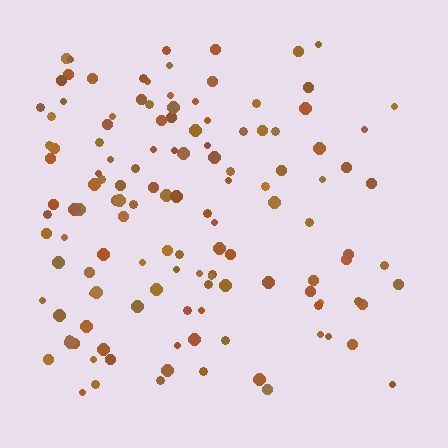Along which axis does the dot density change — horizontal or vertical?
Horizontal.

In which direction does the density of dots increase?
From right to left, with the left side densest.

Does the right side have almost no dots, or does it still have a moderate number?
Still a moderate number, just noticeably fewer than the left.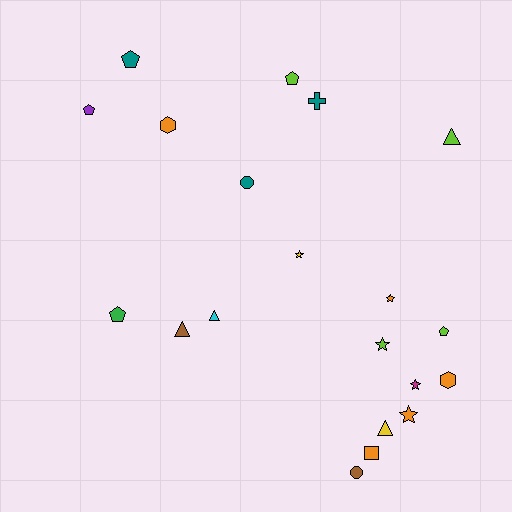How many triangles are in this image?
There are 4 triangles.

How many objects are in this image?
There are 20 objects.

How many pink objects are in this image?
There are no pink objects.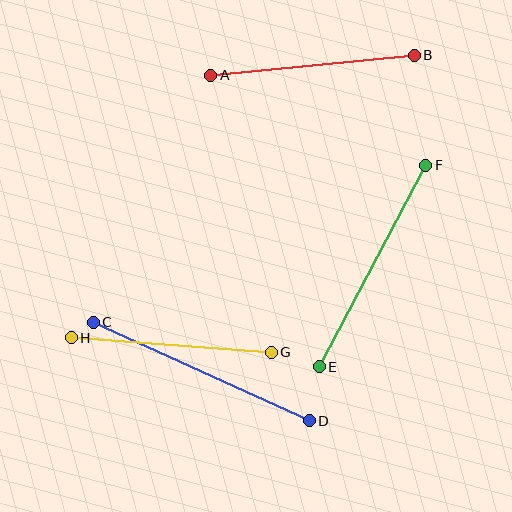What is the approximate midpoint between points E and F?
The midpoint is at approximately (372, 266) pixels.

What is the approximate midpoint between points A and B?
The midpoint is at approximately (313, 65) pixels.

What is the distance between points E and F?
The distance is approximately 228 pixels.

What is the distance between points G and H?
The distance is approximately 200 pixels.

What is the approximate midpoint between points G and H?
The midpoint is at approximately (171, 345) pixels.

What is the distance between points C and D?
The distance is approximately 237 pixels.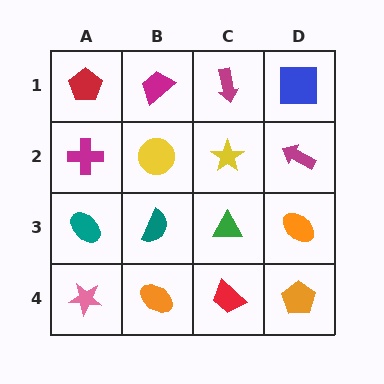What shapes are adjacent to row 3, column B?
A yellow circle (row 2, column B), an orange ellipse (row 4, column B), a teal ellipse (row 3, column A), a green triangle (row 3, column C).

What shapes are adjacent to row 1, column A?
A magenta cross (row 2, column A), a magenta trapezoid (row 1, column B).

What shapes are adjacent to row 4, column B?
A teal semicircle (row 3, column B), a pink star (row 4, column A), a red trapezoid (row 4, column C).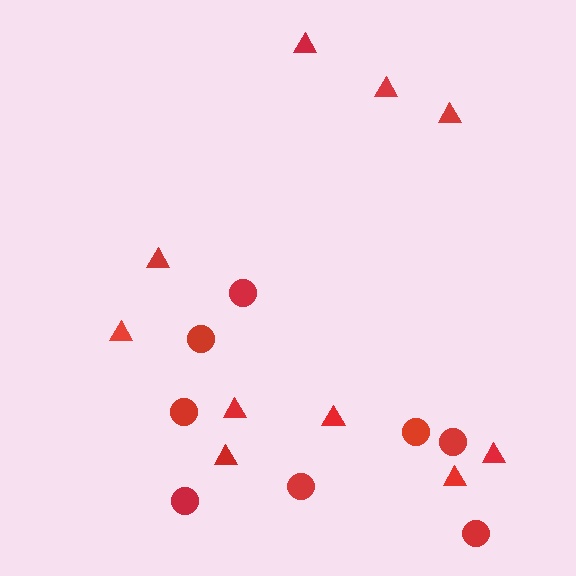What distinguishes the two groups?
There are 2 groups: one group of triangles (10) and one group of circles (8).